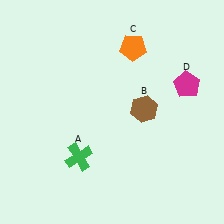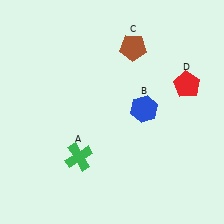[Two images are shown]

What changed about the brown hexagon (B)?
In Image 1, B is brown. In Image 2, it changed to blue.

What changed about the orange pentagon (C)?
In Image 1, C is orange. In Image 2, it changed to brown.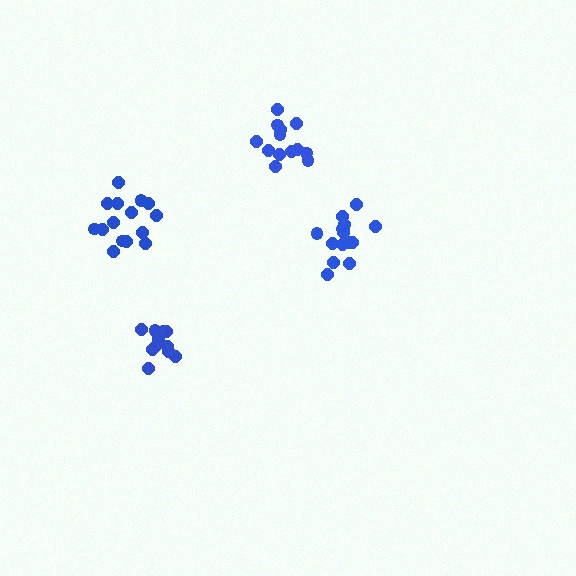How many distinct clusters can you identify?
There are 4 distinct clusters.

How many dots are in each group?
Group 1: 12 dots, Group 2: 13 dots, Group 3: 15 dots, Group 4: 15 dots (55 total).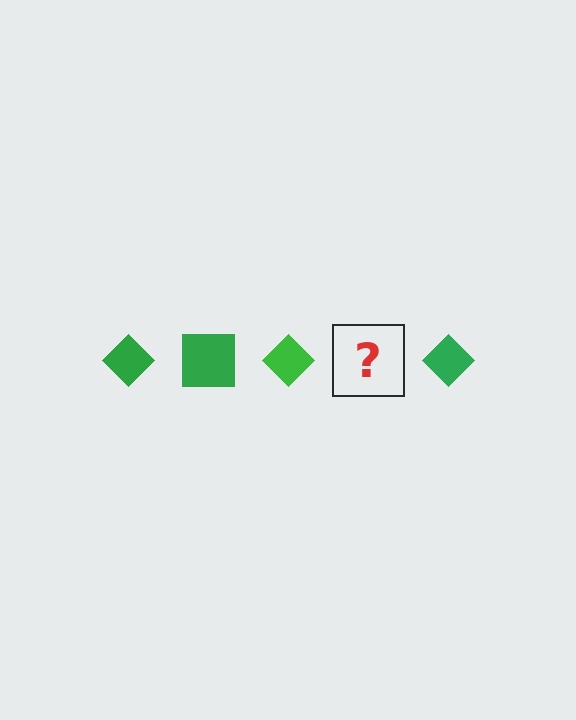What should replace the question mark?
The question mark should be replaced with a green square.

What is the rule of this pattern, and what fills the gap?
The rule is that the pattern cycles through diamond, square shapes in green. The gap should be filled with a green square.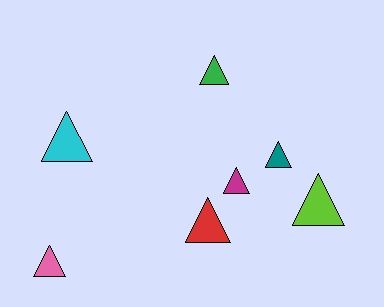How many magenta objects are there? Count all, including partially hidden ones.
There is 1 magenta object.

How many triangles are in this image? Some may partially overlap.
There are 7 triangles.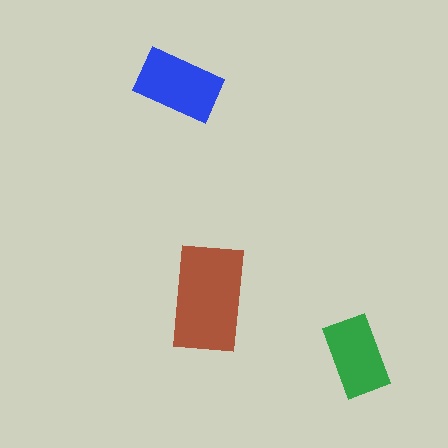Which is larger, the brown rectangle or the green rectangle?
The brown one.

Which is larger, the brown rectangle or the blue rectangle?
The brown one.